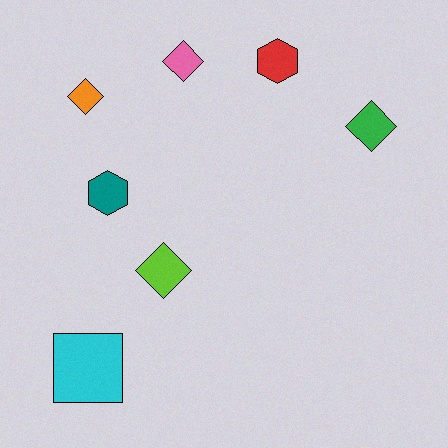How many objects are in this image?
There are 7 objects.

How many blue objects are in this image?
There are no blue objects.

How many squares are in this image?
There is 1 square.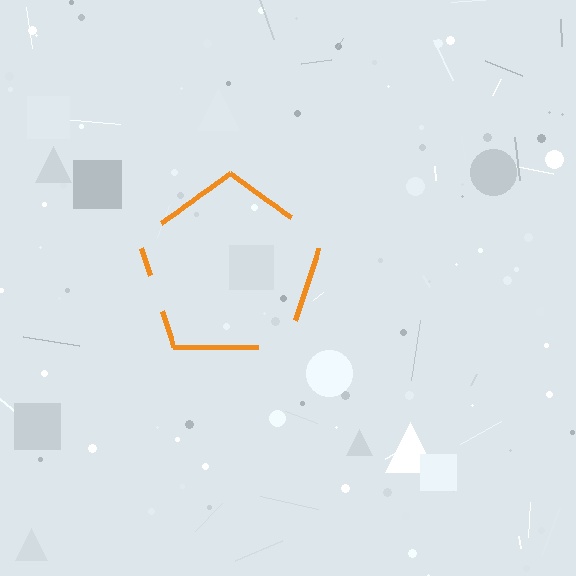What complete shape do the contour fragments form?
The contour fragments form a pentagon.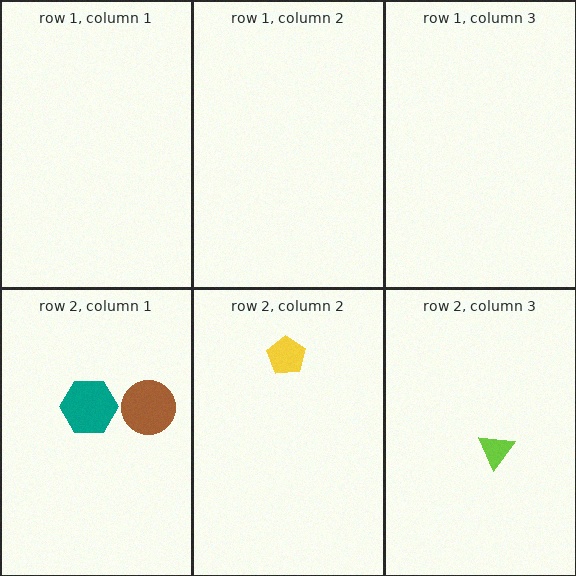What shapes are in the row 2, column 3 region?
The lime triangle.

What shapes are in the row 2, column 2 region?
The yellow pentagon.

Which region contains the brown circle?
The row 2, column 1 region.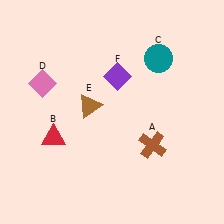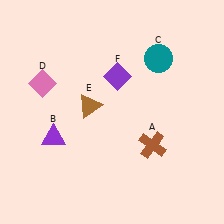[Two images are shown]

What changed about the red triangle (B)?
In Image 1, B is red. In Image 2, it changed to purple.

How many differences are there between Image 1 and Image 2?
There is 1 difference between the two images.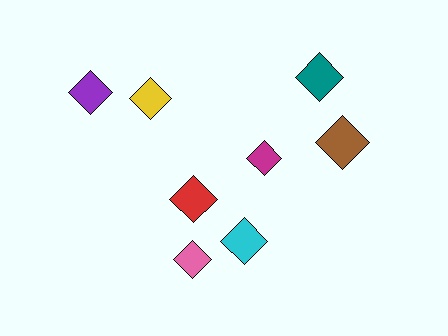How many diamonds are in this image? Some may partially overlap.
There are 8 diamonds.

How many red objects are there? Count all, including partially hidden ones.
There is 1 red object.